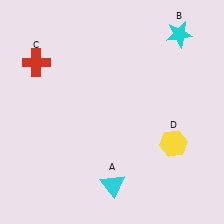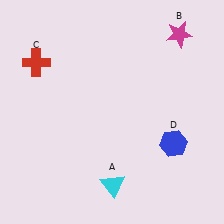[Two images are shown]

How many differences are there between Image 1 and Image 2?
There are 2 differences between the two images.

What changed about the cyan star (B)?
In Image 1, B is cyan. In Image 2, it changed to magenta.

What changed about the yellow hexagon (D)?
In Image 1, D is yellow. In Image 2, it changed to blue.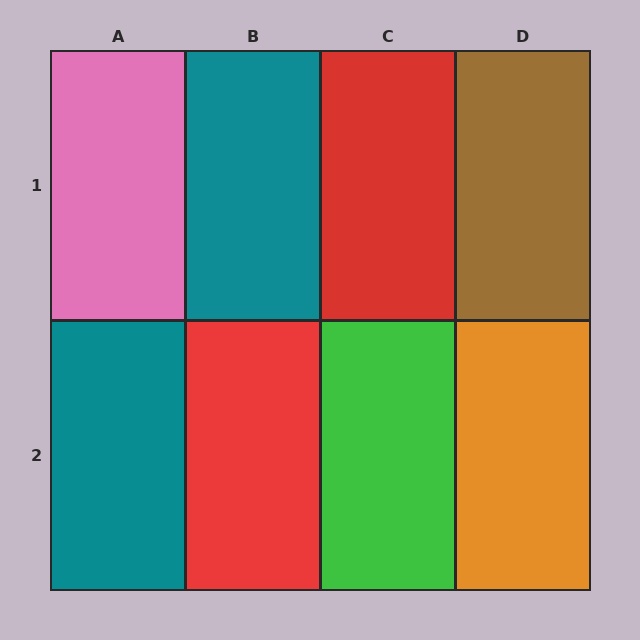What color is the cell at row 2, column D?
Orange.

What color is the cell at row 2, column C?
Green.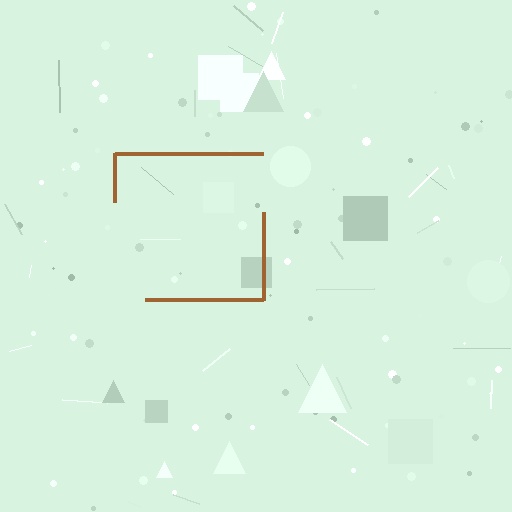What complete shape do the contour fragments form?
The contour fragments form a square.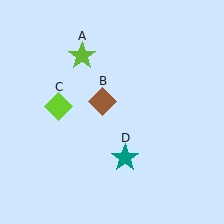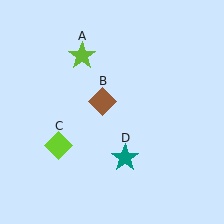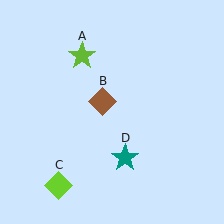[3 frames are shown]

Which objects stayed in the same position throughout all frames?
Lime star (object A) and brown diamond (object B) and teal star (object D) remained stationary.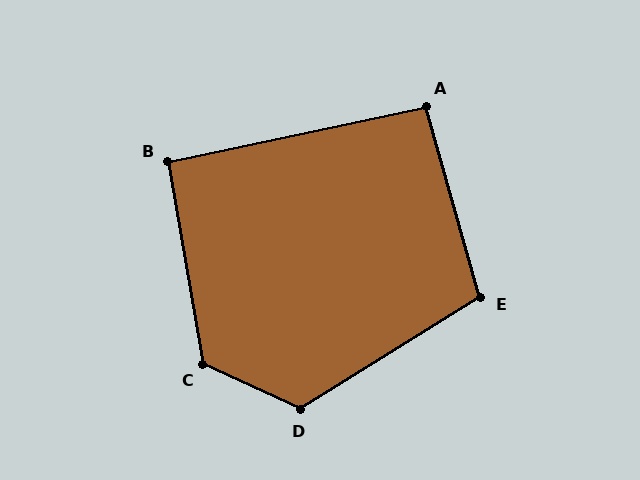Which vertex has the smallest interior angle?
B, at approximately 92 degrees.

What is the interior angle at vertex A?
Approximately 94 degrees (approximately right).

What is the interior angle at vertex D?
Approximately 123 degrees (obtuse).